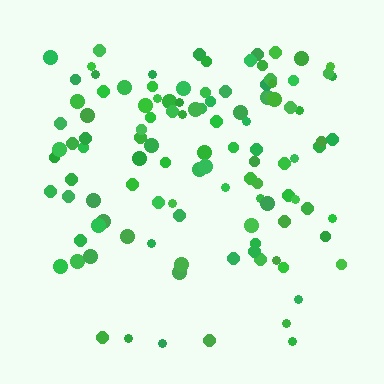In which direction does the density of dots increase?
From bottom to top, with the top side densest.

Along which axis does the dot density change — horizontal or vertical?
Vertical.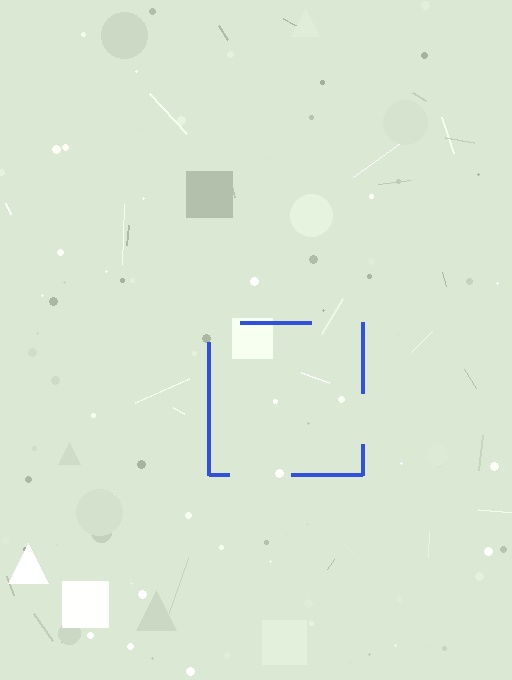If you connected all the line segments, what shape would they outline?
They would outline a square.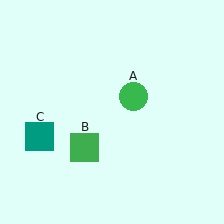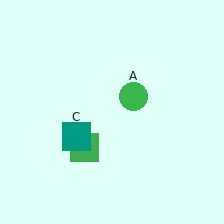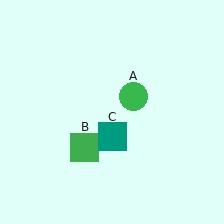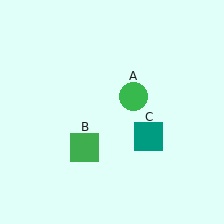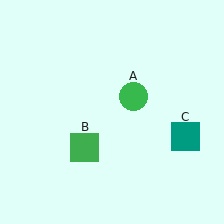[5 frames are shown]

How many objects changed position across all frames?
1 object changed position: teal square (object C).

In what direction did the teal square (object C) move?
The teal square (object C) moved right.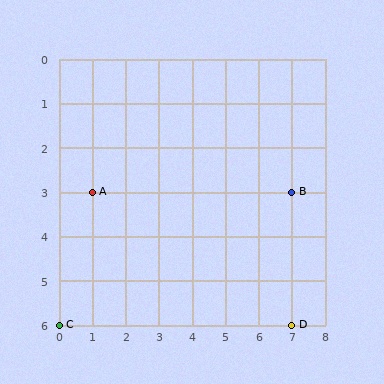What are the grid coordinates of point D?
Point D is at grid coordinates (7, 6).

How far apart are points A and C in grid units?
Points A and C are 1 column and 3 rows apart (about 3.2 grid units diagonally).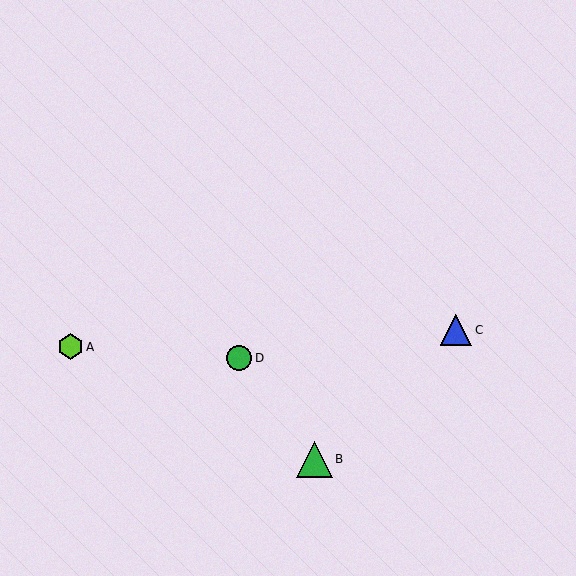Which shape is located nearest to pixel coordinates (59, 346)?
The lime hexagon (labeled A) at (70, 347) is nearest to that location.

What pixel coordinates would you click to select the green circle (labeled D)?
Click at (239, 358) to select the green circle D.